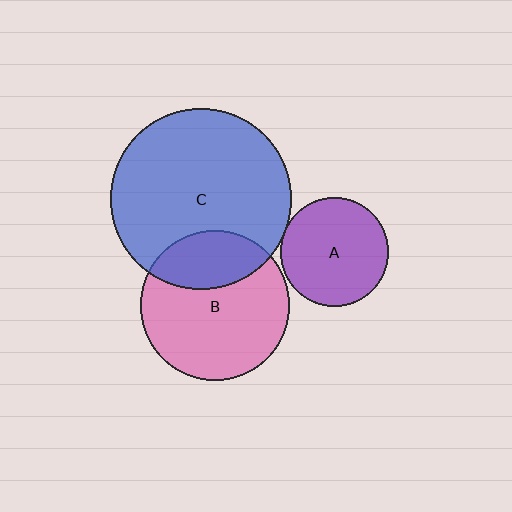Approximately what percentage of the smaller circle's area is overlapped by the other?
Approximately 5%.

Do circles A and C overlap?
Yes.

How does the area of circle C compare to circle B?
Approximately 1.5 times.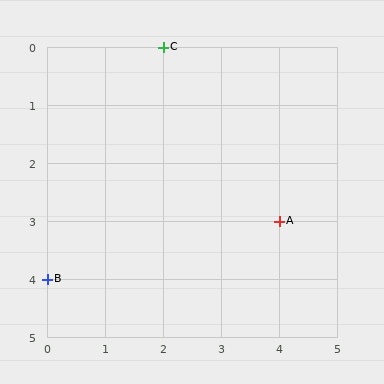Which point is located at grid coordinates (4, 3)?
Point A is at (4, 3).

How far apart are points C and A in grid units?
Points C and A are 2 columns and 3 rows apart (about 3.6 grid units diagonally).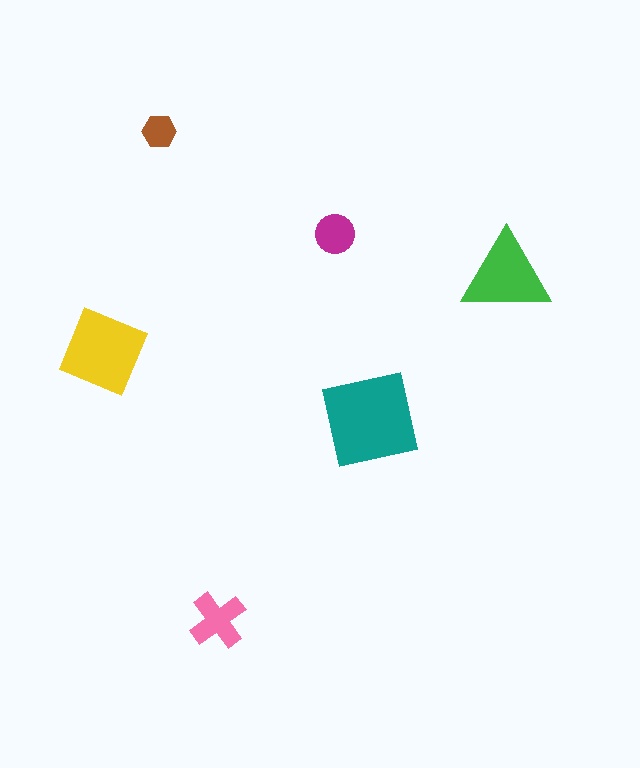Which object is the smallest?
The brown hexagon.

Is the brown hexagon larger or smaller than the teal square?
Smaller.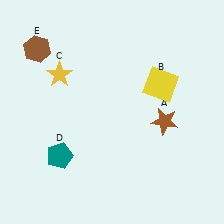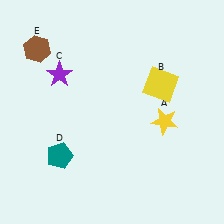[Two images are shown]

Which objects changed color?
A changed from brown to yellow. C changed from yellow to purple.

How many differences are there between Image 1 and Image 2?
There are 2 differences between the two images.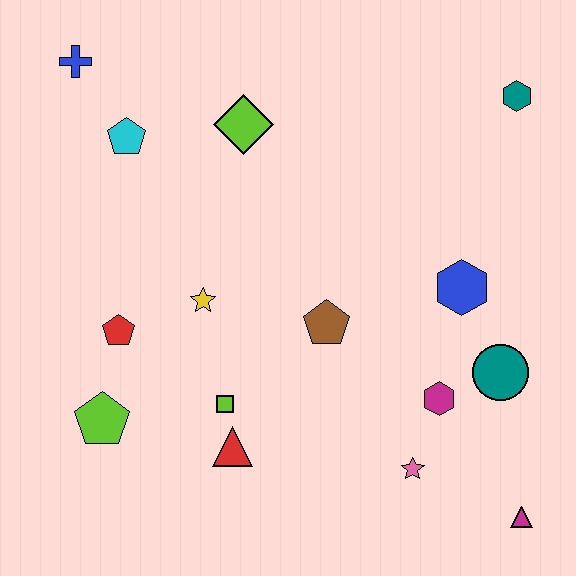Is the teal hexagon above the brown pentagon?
Yes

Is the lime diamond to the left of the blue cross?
No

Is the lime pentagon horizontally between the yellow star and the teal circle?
No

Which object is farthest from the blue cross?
The magenta triangle is farthest from the blue cross.